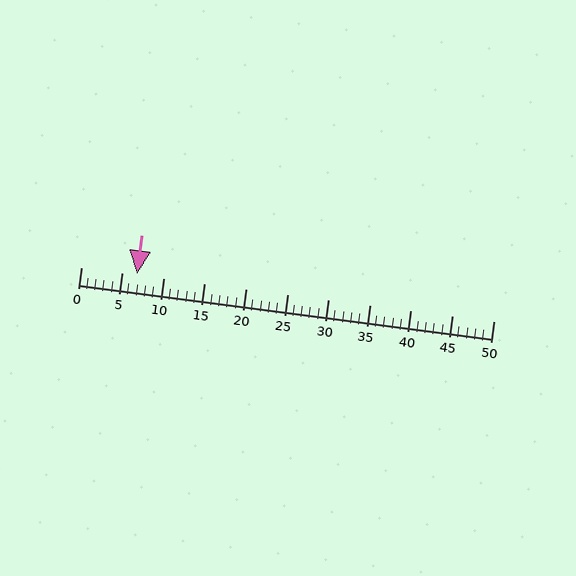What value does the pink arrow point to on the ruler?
The pink arrow points to approximately 7.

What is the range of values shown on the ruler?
The ruler shows values from 0 to 50.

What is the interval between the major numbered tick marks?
The major tick marks are spaced 5 units apart.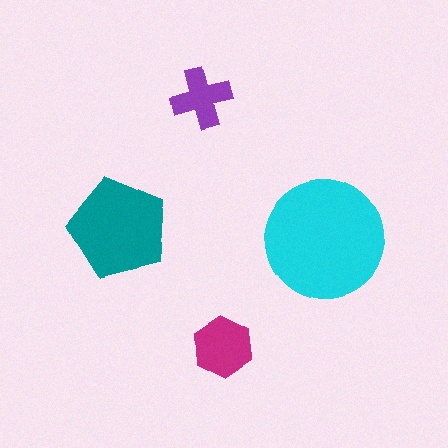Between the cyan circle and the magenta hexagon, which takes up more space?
The cyan circle.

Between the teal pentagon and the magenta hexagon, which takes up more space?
The teal pentagon.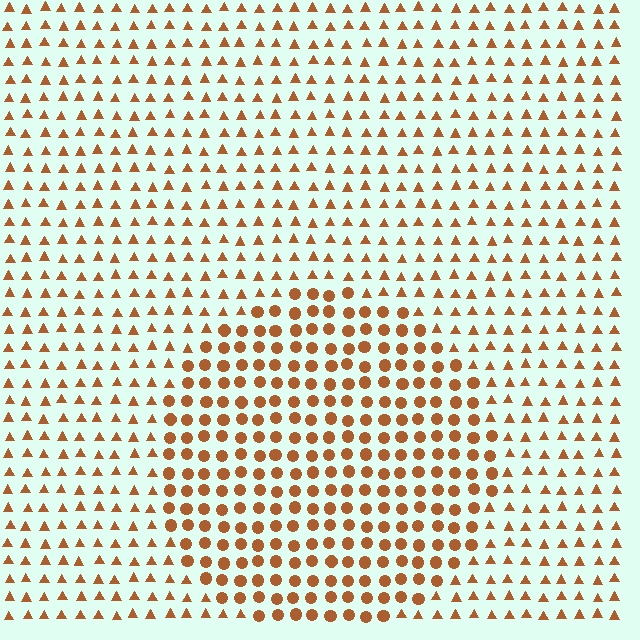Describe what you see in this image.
The image is filled with small brown elements arranged in a uniform grid. A circle-shaped region contains circles, while the surrounding area contains triangles. The boundary is defined purely by the change in element shape.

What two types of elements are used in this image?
The image uses circles inside the circle region and triangles outside it.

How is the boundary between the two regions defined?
The boundary is defined by a change in element shape: circles inside vs. triangles outside. All elements share the same color and spacing.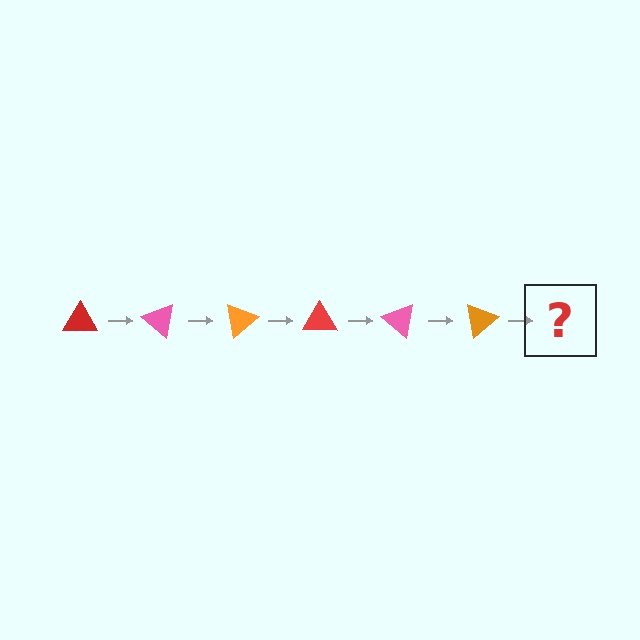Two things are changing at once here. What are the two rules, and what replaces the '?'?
The two rules are that it rotates 40 degrees each step and the color cycles through red, pink, and orange. The '?' should be a red triangle, rotated 240 degrees from the start.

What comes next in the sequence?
The next element should be a red triangle, rotated 240 degrees from the start.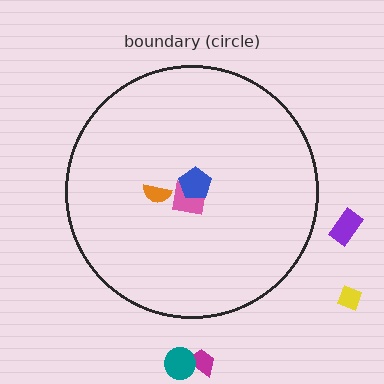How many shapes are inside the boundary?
3 inside, 4 outside.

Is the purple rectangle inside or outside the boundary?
Outside.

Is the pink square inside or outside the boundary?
Inside.